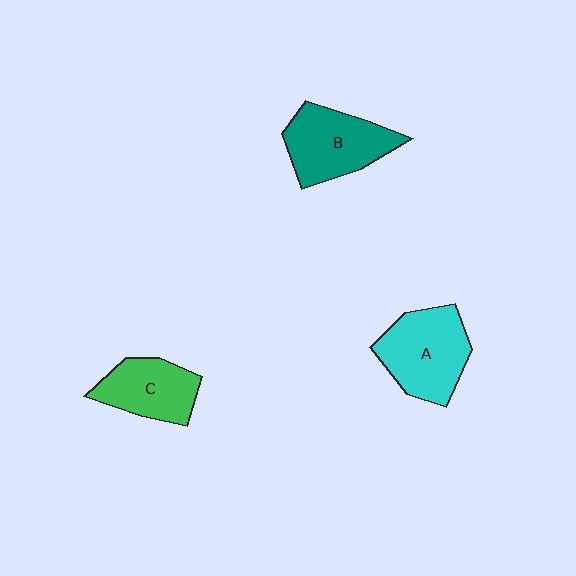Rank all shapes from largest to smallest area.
From largest to smallest: A (cyan), B (teal), C (green).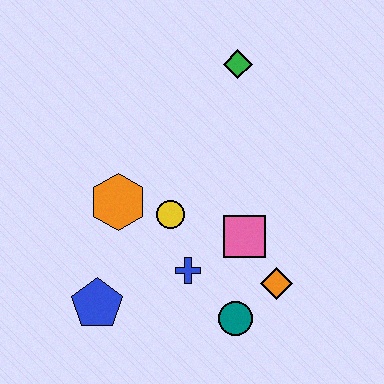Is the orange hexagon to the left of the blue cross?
Yes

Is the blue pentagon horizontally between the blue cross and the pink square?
No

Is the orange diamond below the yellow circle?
Yes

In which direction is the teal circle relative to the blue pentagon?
The teal circle is to the right of the blue pentagon.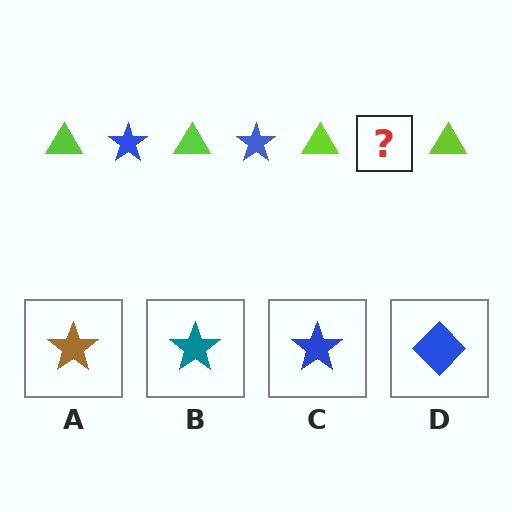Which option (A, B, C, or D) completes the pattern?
C.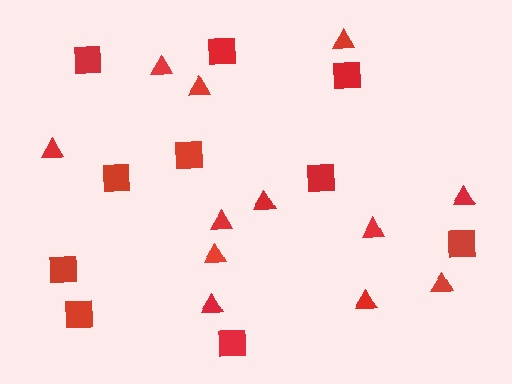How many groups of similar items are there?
There are 2 groups: one group of triangles (12) and one group of squares (10).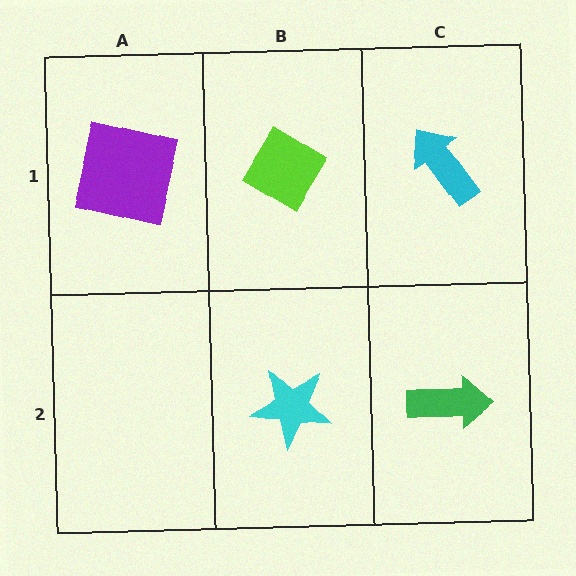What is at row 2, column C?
A green arrow.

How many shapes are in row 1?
3 shapes.